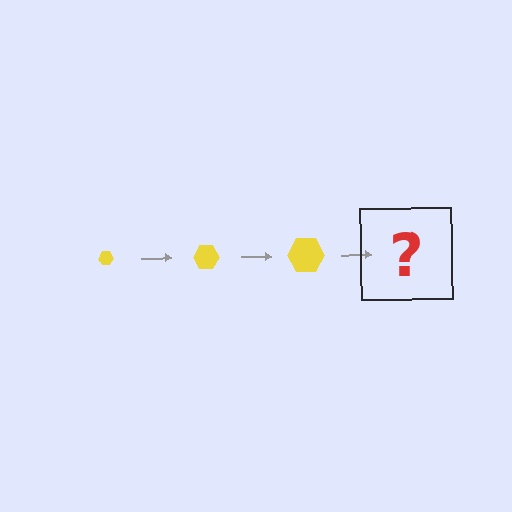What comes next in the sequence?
The next element should be a yellow hexagon, larger than the previous one.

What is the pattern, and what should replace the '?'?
The pattern is that the hexagon gets progressively larger each step. The '?' should be a yellow hexagon, larger than the previous one.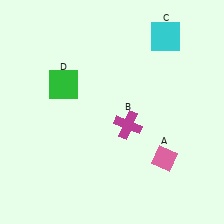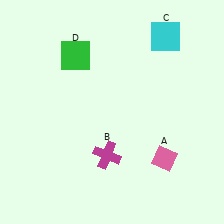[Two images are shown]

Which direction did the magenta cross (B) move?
The magenta cross (B) moved down.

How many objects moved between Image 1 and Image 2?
2 objects moved between the two images.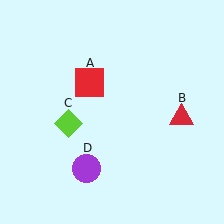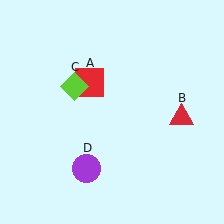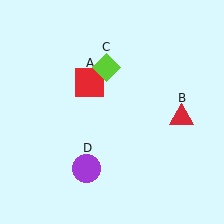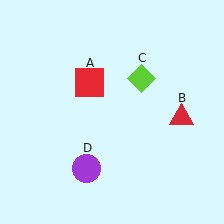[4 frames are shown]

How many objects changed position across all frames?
1 object changed position: lime diamond (object C).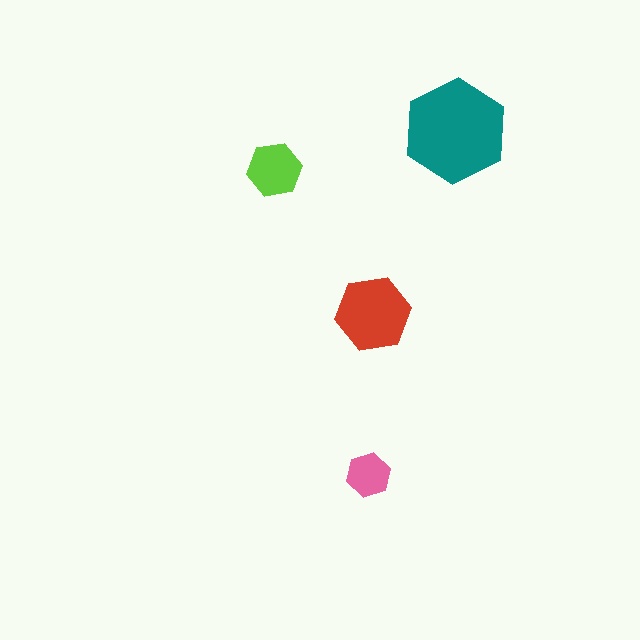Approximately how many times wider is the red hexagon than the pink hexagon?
About 1.5 times wider.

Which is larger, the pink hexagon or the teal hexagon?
The teal one.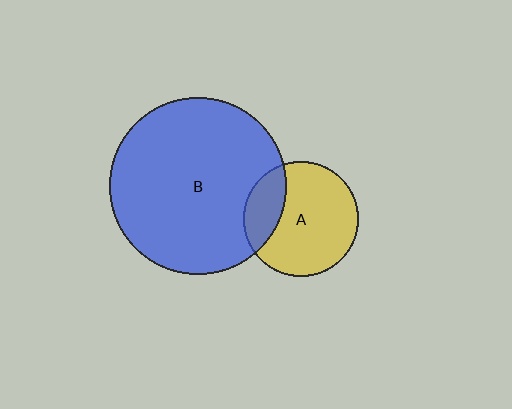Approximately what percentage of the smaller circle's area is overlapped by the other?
Approximately 25%.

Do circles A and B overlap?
Yes.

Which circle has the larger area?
Circle B (blue).